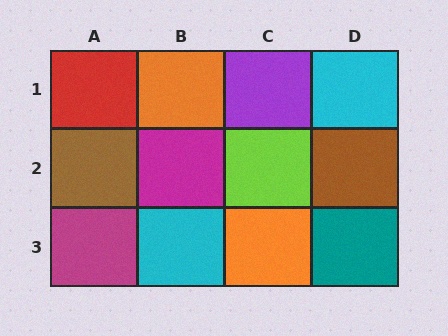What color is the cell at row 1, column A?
Red.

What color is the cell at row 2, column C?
Lime.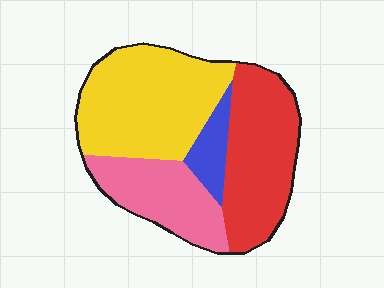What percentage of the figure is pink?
Pink takes up between a sixth and a third of the figure.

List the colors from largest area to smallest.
From largest to smallest: yellow, red, pink, blue.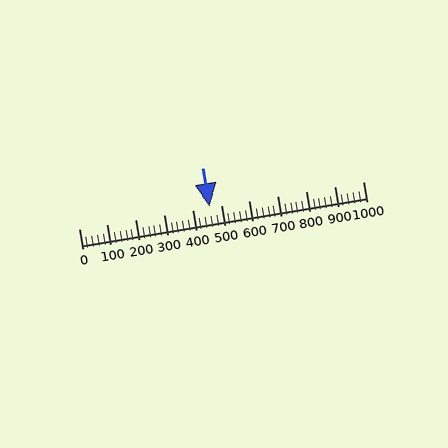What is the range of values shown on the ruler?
The ruler shows values from 0 to 1000.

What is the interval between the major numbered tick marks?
The major tick marks are spaced 100 units apart.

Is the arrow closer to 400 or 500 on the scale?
The arrow is closer to 500.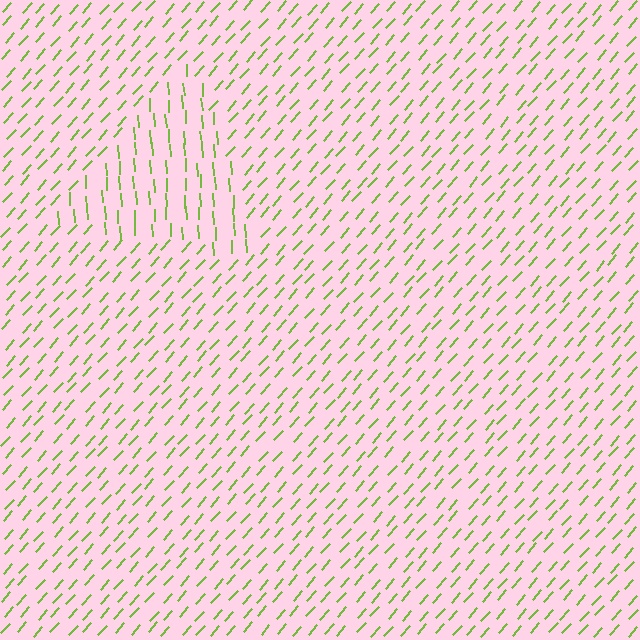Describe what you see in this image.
The image is filled with small lime line segments. A triangle region in the image has lines oriented differently from the surrounding lines, creating a visible texture boundary.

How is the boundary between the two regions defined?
The boundary is defined purely by a change in line orientation (approximately 45 degrees difference). All lines are the same color and thickness.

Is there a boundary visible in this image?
Yes, there is a texture boundary formed by a change in line orientation.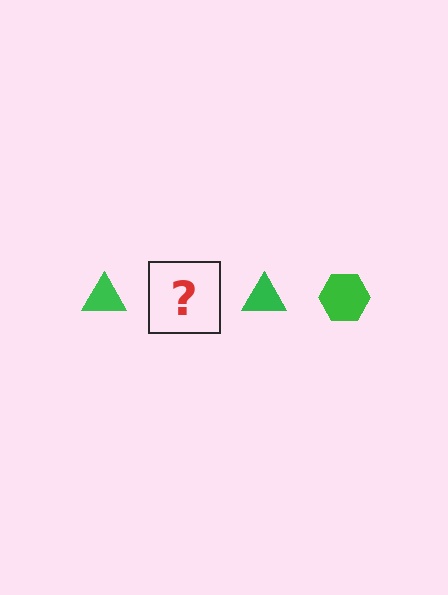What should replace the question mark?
The question mark should be replaced with a green hexagon.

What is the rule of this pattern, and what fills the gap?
The rule is that the pattern cycles through triangle, hexagon shapes in green. The gap should be filled with a green hexagon.